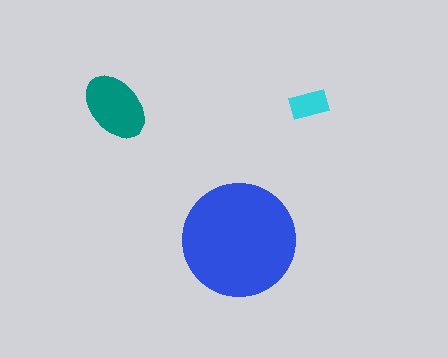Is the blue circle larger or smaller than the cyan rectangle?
Larger.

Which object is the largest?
The blue circle.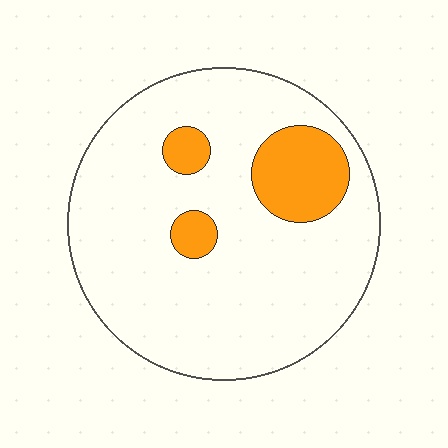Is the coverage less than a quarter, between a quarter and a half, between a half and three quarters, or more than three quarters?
Less than a quarter.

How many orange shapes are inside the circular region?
3.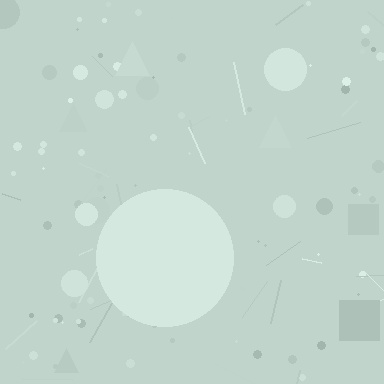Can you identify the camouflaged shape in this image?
The camouflaged shape is a circle.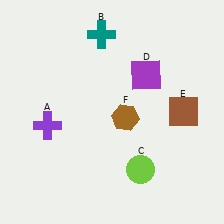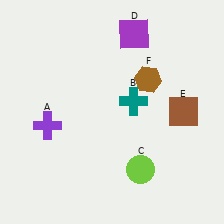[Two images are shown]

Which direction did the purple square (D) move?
The purple square (D) moved up.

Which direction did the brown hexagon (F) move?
The brown hexagon (F) moved up.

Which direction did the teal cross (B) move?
The teal cross (B) moved down.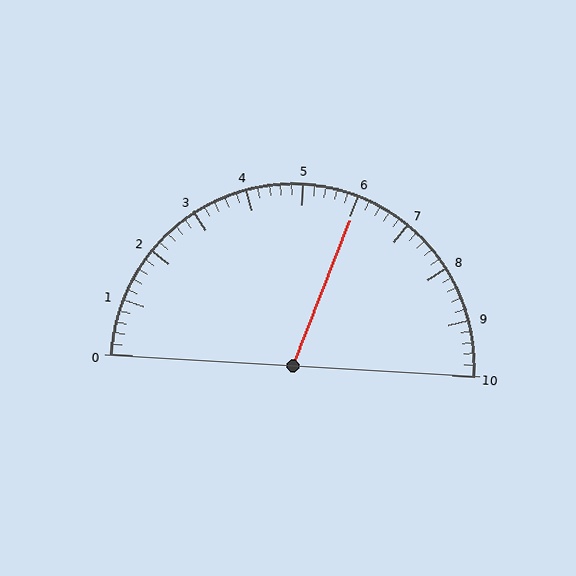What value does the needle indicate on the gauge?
The needle indicates approximately 6.0.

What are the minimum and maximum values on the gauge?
The gauge ranges from 0 to 10.